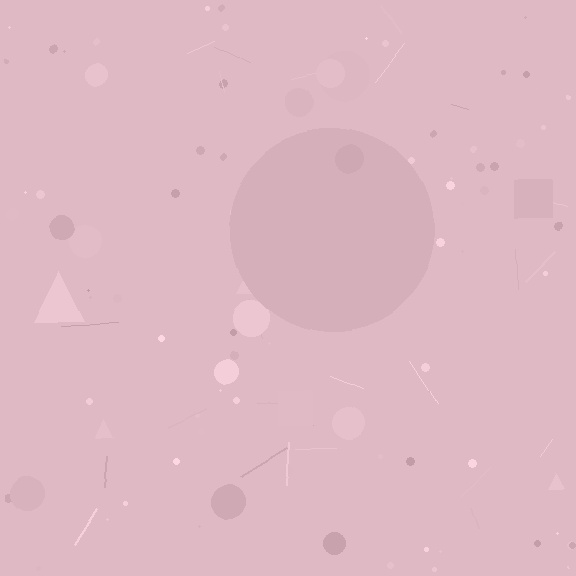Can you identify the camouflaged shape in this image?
The camouflaged shape is a circle.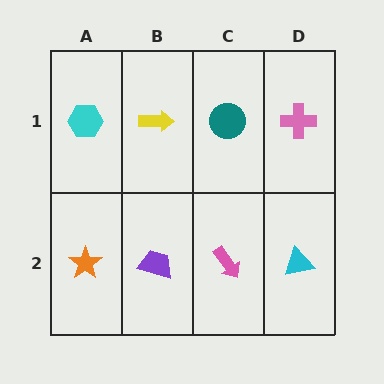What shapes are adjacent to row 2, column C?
A teal circle (row 1, column C), a purple trapezoid (row 2, column B), a cyan triangle (row 2, column D).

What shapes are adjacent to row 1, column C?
A pink arrow (row 2, column C), a yellow arrow (row 1, column B), a pink cross (row 1, column D).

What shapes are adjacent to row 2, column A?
A cyan hexagon (row 1, column A), a purple trapezoid (row 2, column B).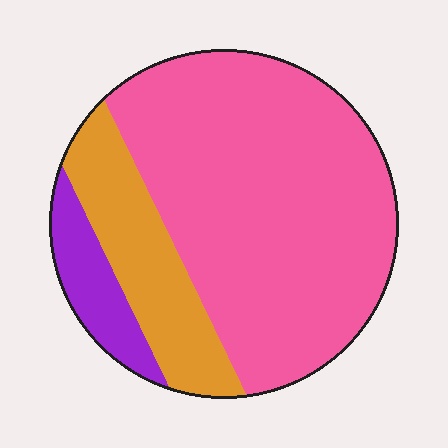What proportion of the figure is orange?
Orange covers around 20% of the figure.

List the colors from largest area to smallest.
From largest to smallest: pink, orange, purple.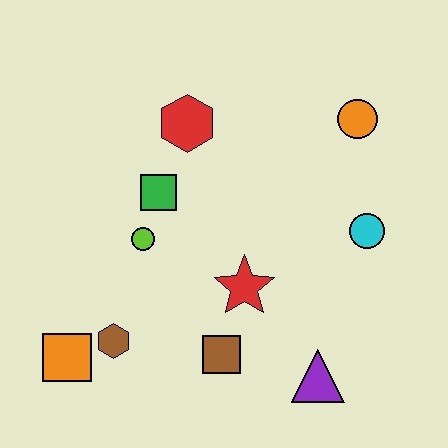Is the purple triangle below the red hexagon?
Yes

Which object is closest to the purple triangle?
The brown square is closest to the purple triangle.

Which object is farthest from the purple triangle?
The red hexagon is farthest from the purple triangle.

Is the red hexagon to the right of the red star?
No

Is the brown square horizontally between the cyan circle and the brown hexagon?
Yes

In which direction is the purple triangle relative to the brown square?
The purple triangle is to the right of the brown square.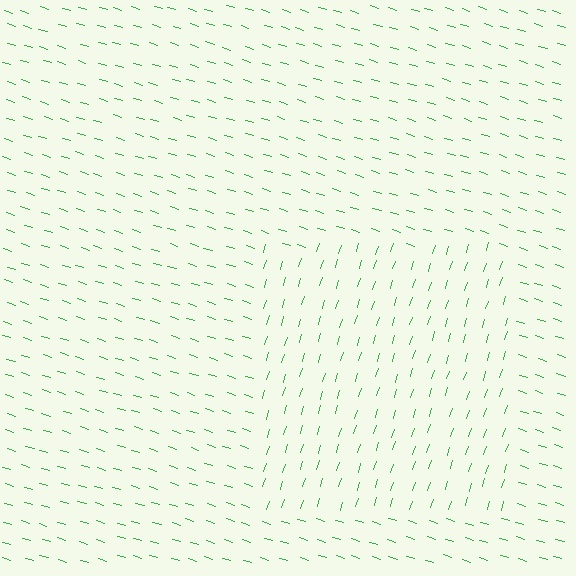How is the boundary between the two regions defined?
The boundary is defined purely by a change in line orientation (approximately 90 degrees difference). All lines are the same color and thickness.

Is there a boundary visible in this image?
Yes, there is a texture boundary formed by a change in line orientation.